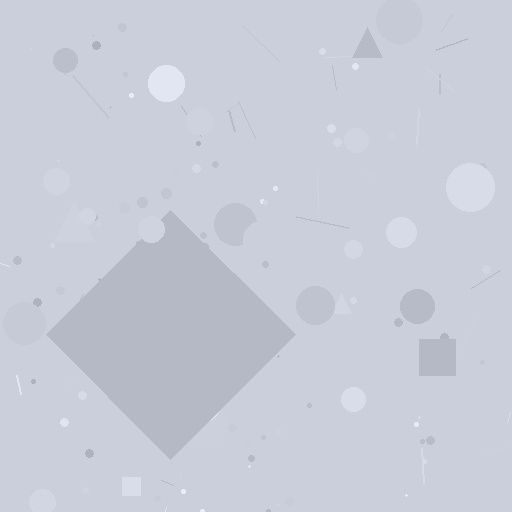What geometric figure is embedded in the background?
A diamond is embedded in the background.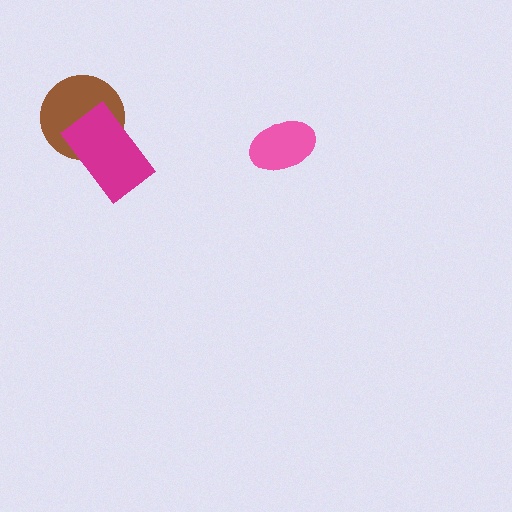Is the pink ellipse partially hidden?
No, no other shape covers it.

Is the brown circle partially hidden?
Yes, it is partially covered by another shape.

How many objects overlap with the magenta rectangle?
1 object overlaps with the magenta rectangle.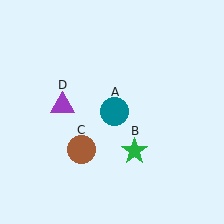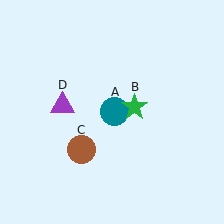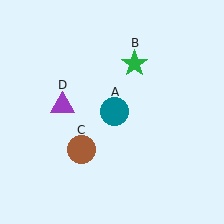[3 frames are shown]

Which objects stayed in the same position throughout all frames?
Teal circle (object A) and brown circle (object C) and purple triangle (object D) remained stationary.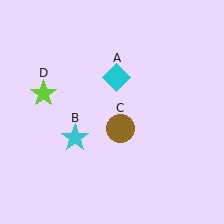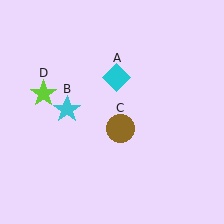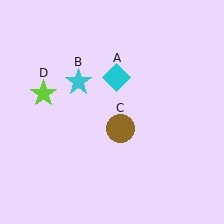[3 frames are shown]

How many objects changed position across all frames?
1 object changed position: cyan star (object B).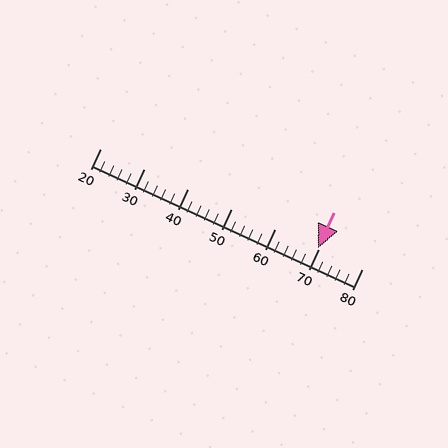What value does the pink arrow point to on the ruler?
The pink arrow points to approximately 70.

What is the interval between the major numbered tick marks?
The major tick marks are spaced 10 units apart.